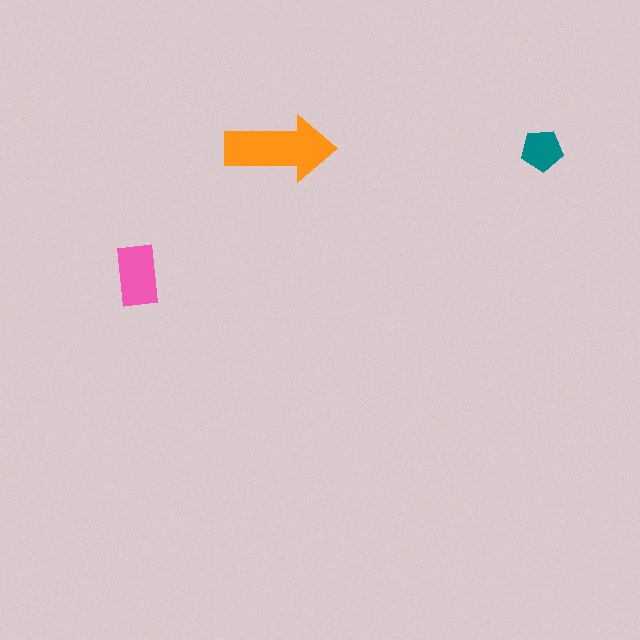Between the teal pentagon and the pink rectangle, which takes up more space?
The pink rectangle.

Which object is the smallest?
The teal pentagon.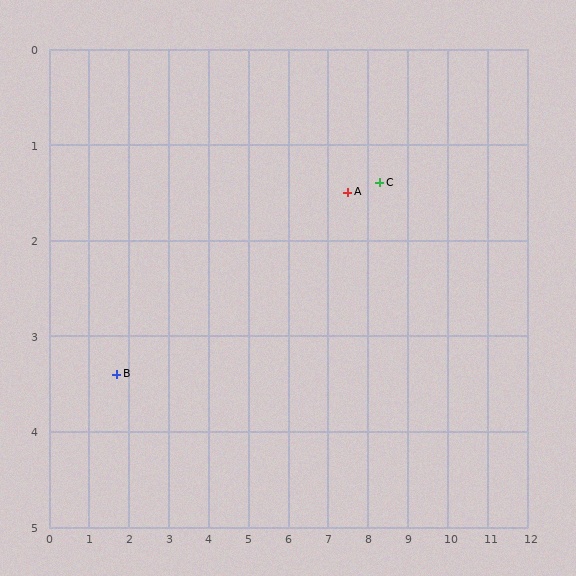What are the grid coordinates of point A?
Point A is at approximately (7.5, 1.5).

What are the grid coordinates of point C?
Point C is at approximately (8.3, 1.4).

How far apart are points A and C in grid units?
Points A and C are about 0.8 grid units apart.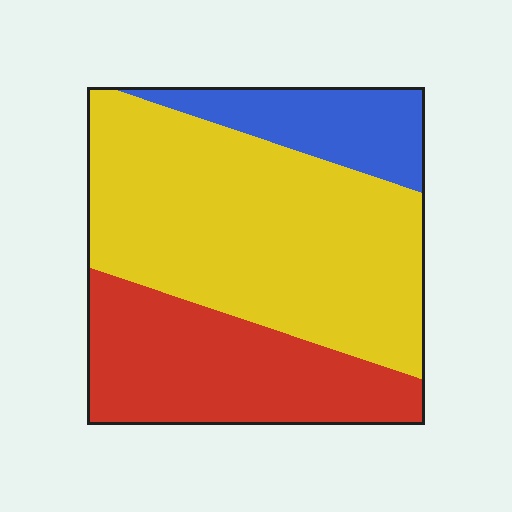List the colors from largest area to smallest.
From largest to smallest: yellow, red, blue.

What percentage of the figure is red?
Red takes up between a sixth and a third of the figure.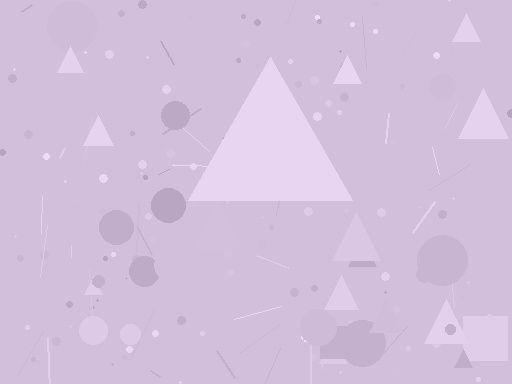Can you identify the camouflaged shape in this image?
The camouflaged shape is a triangle.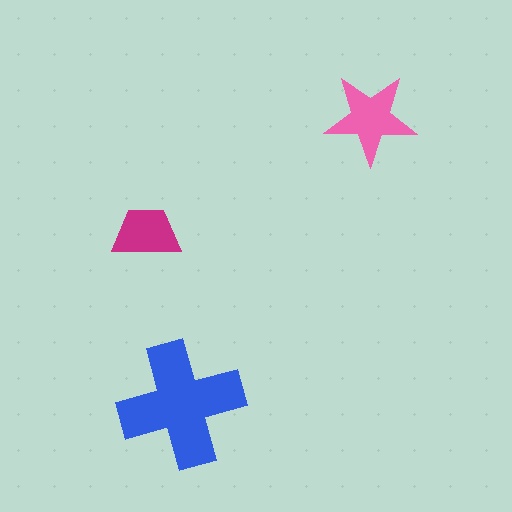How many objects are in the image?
There are 3 objects in the image.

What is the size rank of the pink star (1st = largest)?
2nd.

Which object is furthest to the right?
The pink star is rightmost.